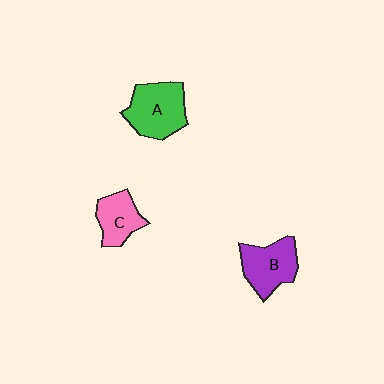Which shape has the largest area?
Shape A (green).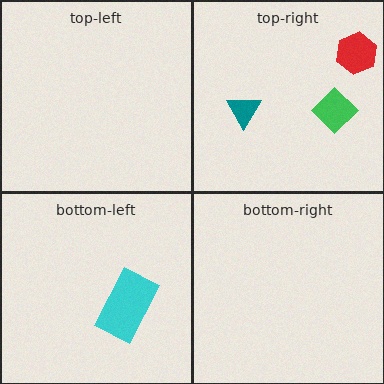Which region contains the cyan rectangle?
The bottom-left region.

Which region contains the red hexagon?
The top-right region.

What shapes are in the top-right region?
The teal triangle, the red hexagon, the green diamond.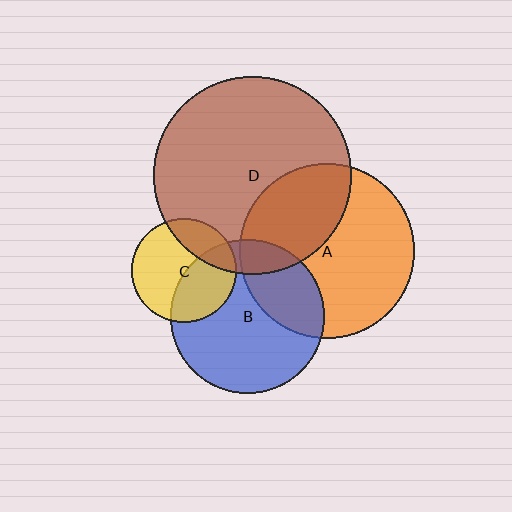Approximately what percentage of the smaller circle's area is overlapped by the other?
Approximately 40%.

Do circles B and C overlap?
Yes.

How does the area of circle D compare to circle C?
Approximately 3.6 times.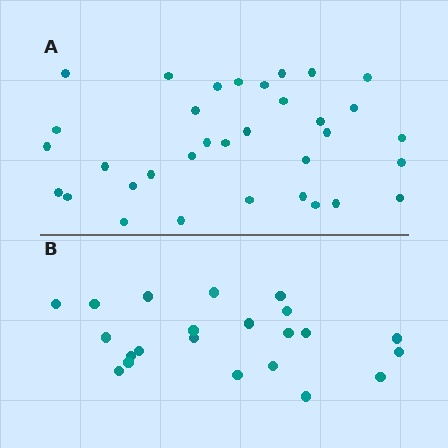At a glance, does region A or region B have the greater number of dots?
Region A (the top region) has more dots.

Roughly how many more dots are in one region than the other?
Region A has roughly 12 or so more dots than region B.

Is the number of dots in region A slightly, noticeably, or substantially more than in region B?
Region A has substantially more. The ratio is roughly 1.5 to 1.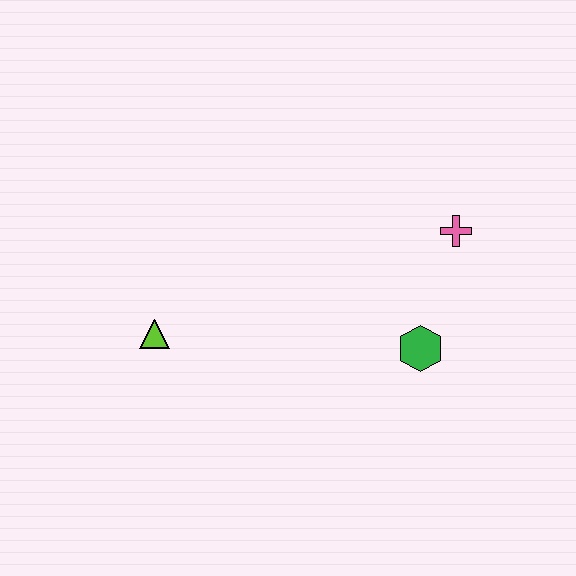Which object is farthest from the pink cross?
The lime triangle is farthest from the pink cross.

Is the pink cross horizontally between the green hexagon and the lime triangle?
No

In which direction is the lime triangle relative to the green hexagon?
The lime triangle is to the left of the green hexagon.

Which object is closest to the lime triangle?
The green hexagon is closest to the lime triangle.